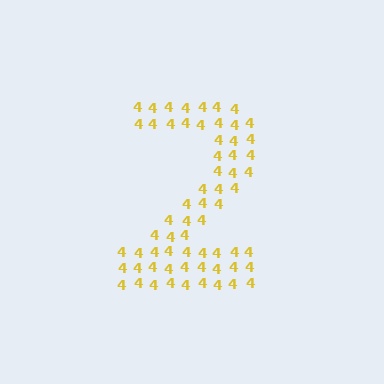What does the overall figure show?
The overall figure shows the digit 2.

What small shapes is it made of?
It is made of small digit 4's.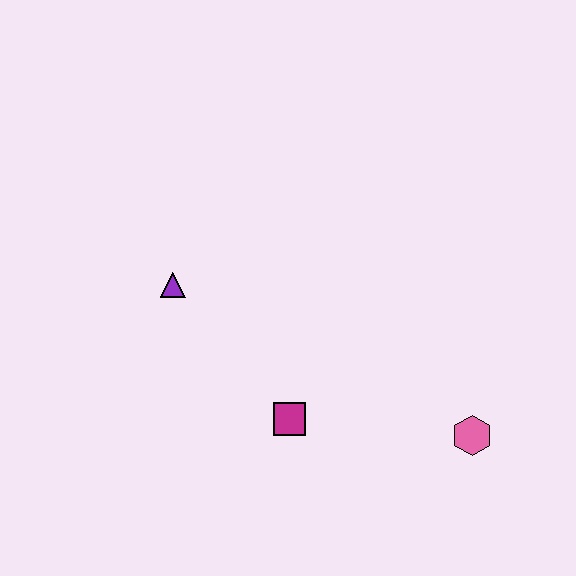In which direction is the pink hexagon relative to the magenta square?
The pink hexagon is to the right of the magenta square.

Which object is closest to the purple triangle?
The magenta square is closest to the purple triangle.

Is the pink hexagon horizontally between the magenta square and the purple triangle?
No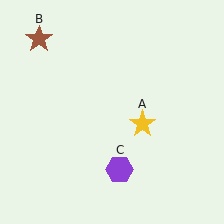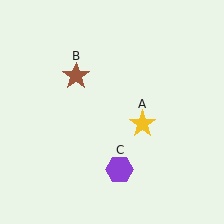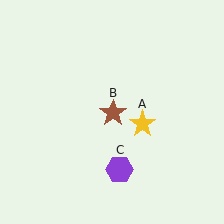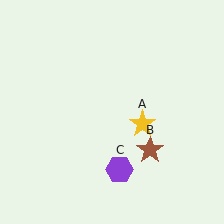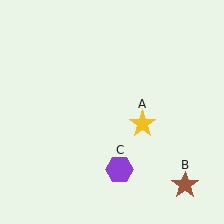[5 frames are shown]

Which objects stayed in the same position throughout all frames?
Yellow star (object A) and purple hexagon (object C) remained stationary.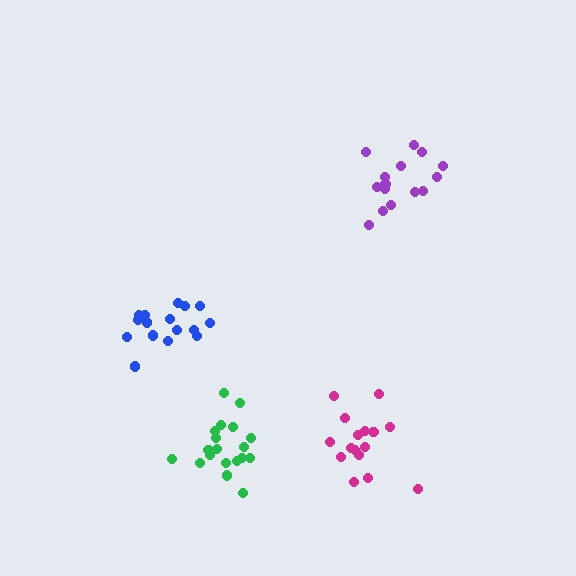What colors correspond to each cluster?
The clusters are colored: purple, blue, green, magenta.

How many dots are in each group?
Group 1: 15 dots, Group 2: 16 dots, Group 3: 19 dots, Group 4: 16 dots (66 total).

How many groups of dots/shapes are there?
There are 4 groups.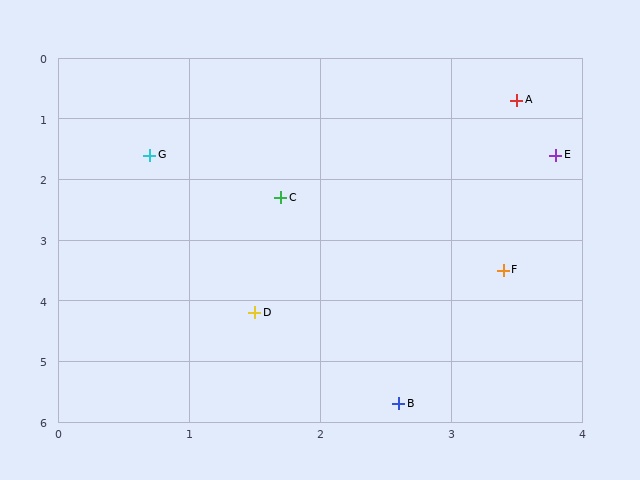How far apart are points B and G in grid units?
Points B and G are about 4.5 grid units apart.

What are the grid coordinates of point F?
Point F is at approximately (3.4, 3.5).